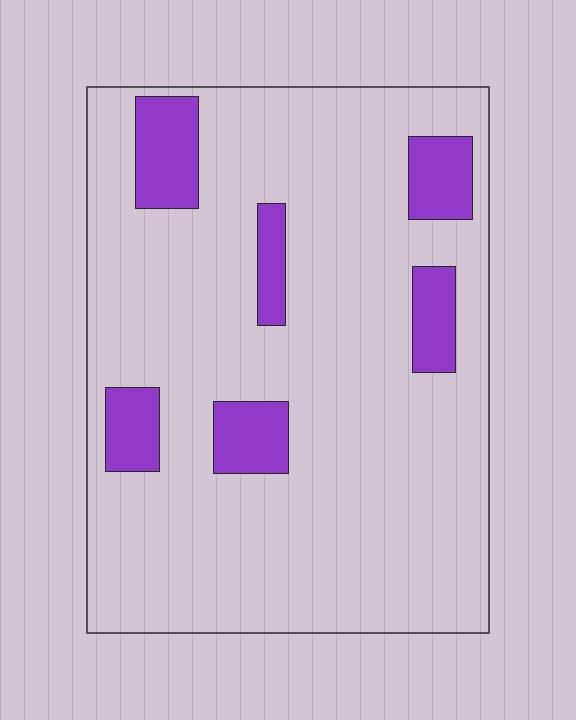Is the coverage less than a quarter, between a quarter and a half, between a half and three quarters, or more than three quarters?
Less than a quarter.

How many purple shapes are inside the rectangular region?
6.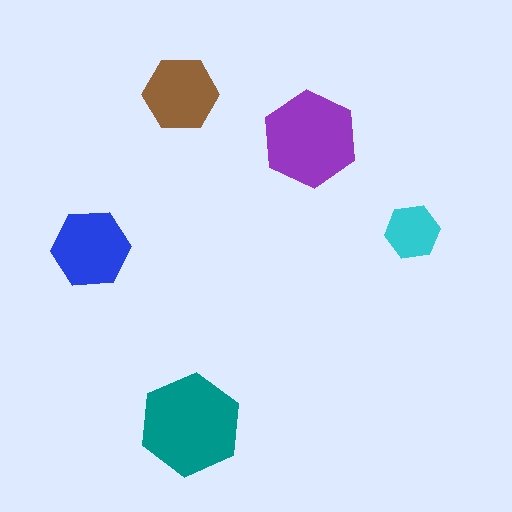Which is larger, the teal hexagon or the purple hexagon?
The teal one.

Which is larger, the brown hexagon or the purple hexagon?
The purple one.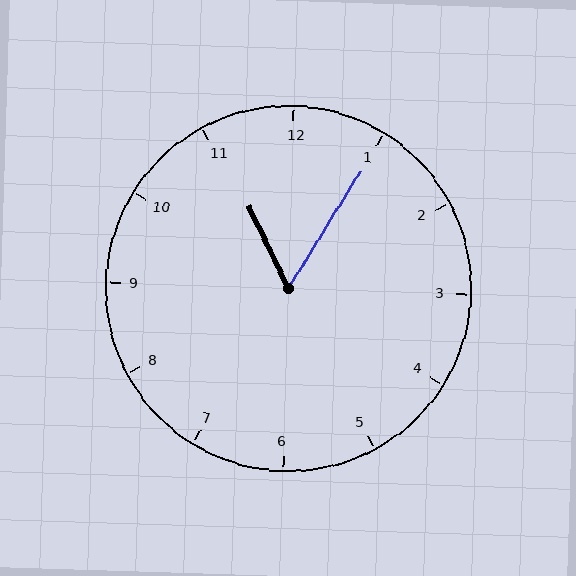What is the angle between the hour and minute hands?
Approximately 58 degrees.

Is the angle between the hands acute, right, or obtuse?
It is acute.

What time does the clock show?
11:05.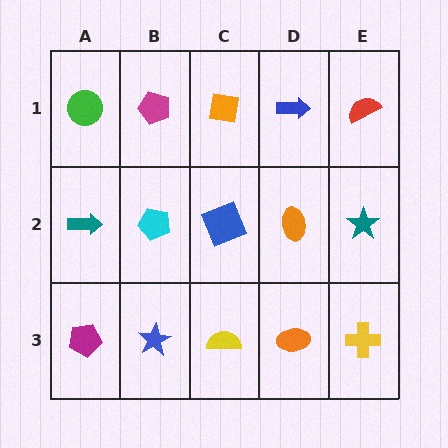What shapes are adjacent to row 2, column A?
A green circle (row 1, column A), a magenta pentagon (row 3, column A), a cyan pentagon (row 2, column B).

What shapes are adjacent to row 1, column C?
A blue square (row 2, column C), a magenta pentagon (row 1, column B), a blue arrow (row 1, column D).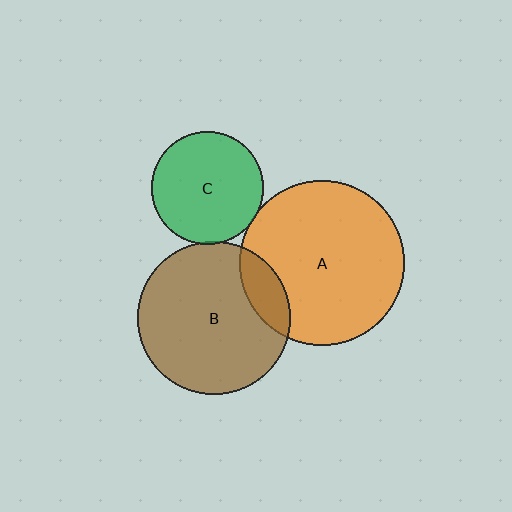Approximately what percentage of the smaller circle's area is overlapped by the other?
Approximately 15%.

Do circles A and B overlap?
Yes.